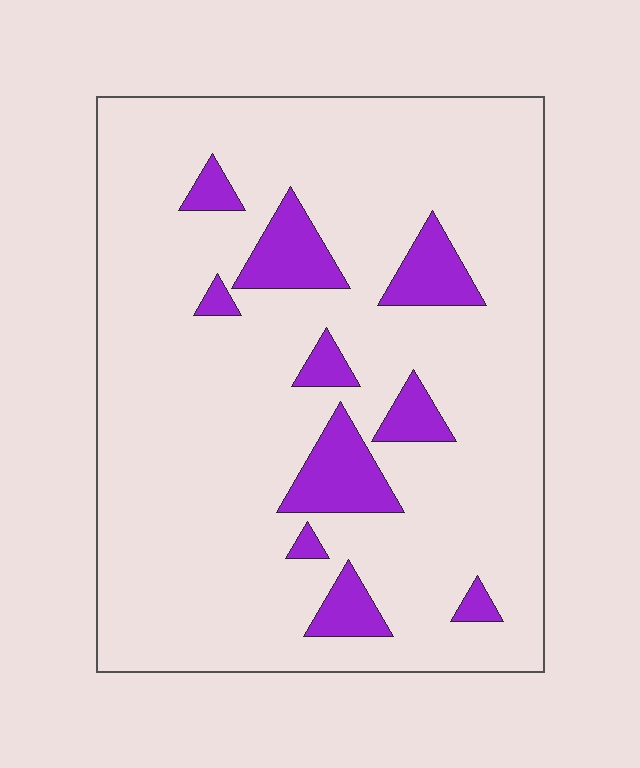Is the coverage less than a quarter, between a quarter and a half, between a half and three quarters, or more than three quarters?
Less than a quarter.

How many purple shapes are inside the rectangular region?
10.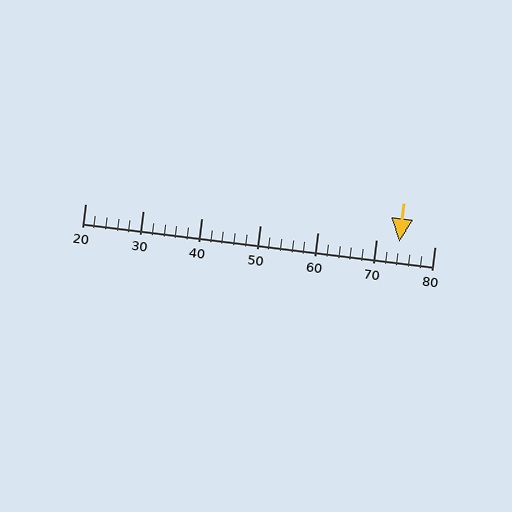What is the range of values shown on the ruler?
The ruler shows values from 20 to 80.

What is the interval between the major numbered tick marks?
The major tick marks are spaced 10 units apart.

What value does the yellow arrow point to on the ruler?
The yellow arrow points to approximately 74.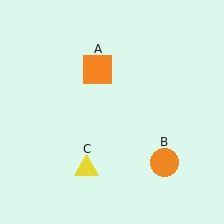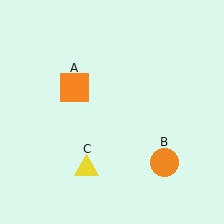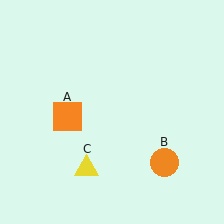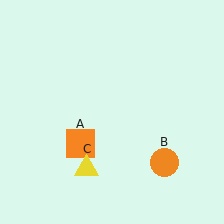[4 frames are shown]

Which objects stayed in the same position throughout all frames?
Orange circle (object B) and yellow triangle (object C) remained stationary.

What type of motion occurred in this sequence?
The orange square (object A) rotated counterclockwise around the center of the scene.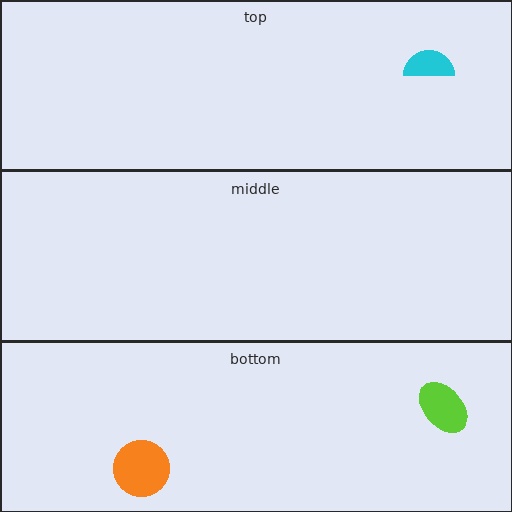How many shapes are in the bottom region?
2.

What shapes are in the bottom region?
The orange circle, the lime ellipse.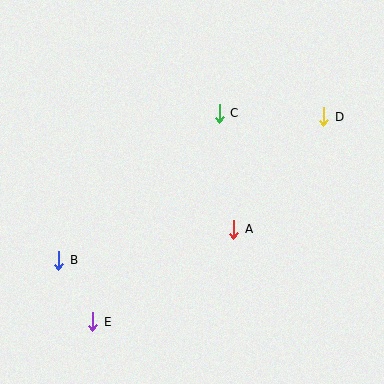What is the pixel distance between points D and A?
The distance between D and A is 144 pixels.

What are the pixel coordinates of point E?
Point E is at (93, 322).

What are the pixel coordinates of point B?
Point B is at (59, 260).